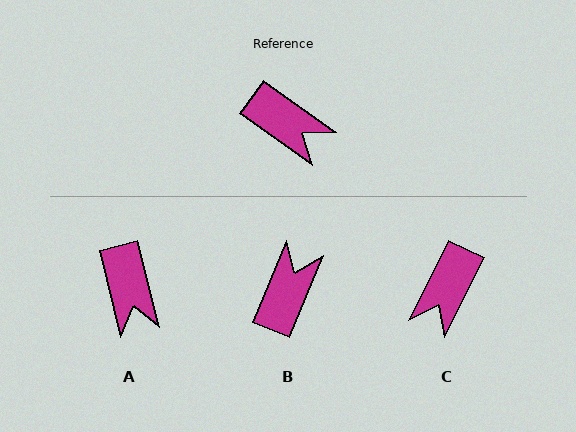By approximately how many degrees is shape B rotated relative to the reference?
Approximately 103 degrees counter-clockwise.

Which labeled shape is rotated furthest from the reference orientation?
B, about 103 degrees away.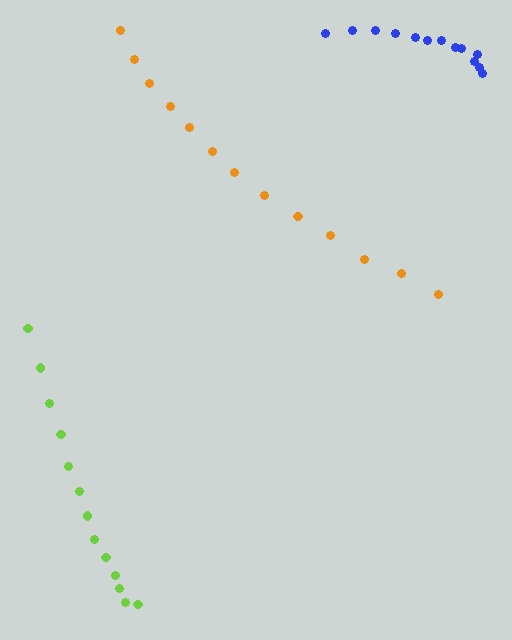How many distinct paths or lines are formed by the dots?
There are 3 distinct paths.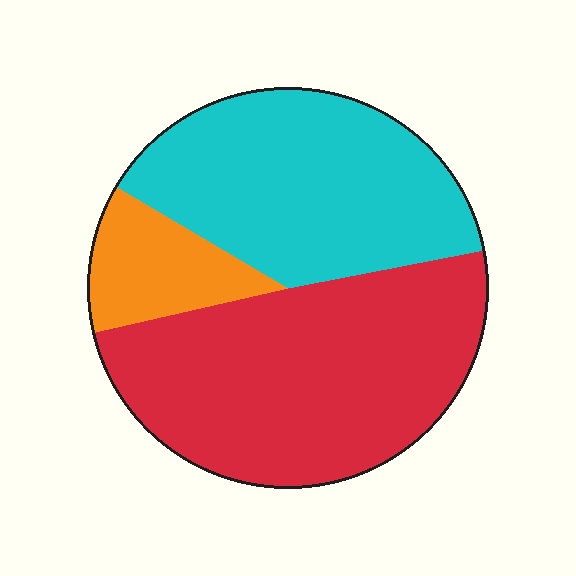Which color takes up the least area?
Orange, at roughly 10%.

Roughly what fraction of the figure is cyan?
Cyan covers 39% of the figure.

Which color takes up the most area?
Red, at roughly 50%.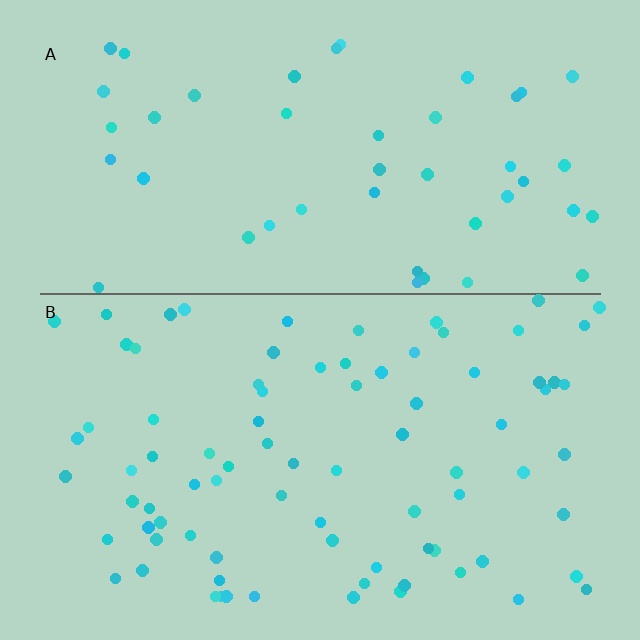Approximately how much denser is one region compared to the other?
Approximately 1.8× — region B over region A.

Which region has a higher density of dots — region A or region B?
B (the bottom).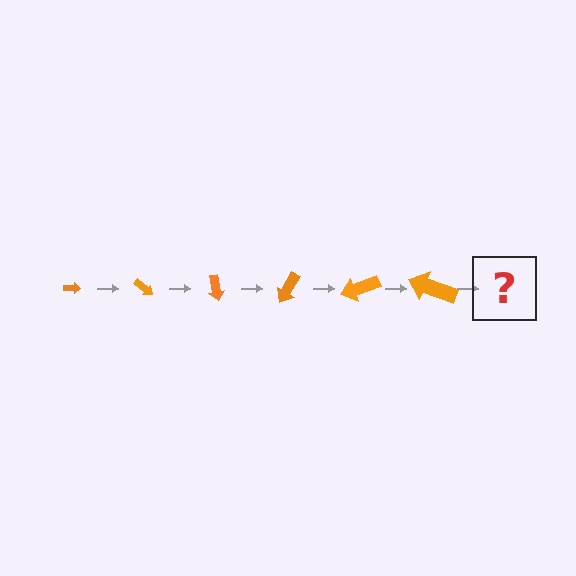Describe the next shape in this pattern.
It should be an arrow, larger than the previous one and rotated 240 degrees from the start.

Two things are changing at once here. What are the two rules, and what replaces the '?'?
The two rules are that the arrow grows larger each step and it rotates 40 degrees each step. The '?' should be an arrow, larger than the previous one and rotated 240 degrees from the start.